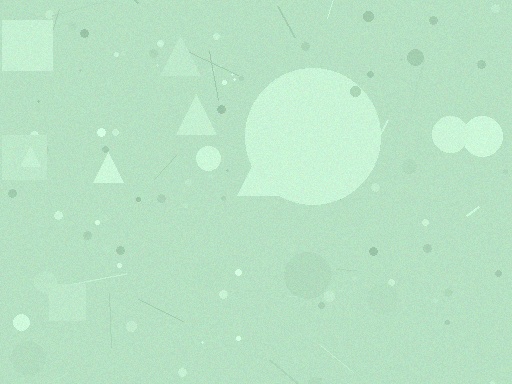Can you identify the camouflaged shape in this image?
The camouflaged shape is a circle.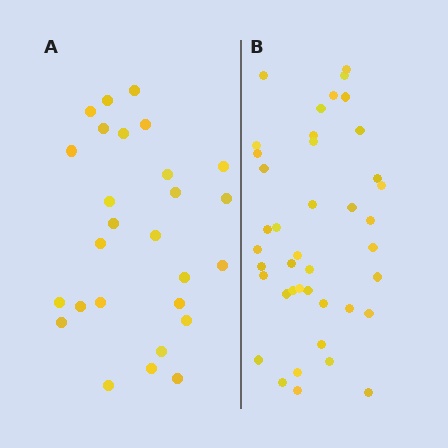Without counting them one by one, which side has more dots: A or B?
Region B (the right region) has more dots.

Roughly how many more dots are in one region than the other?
Region B has approximately 15 more dots than region A.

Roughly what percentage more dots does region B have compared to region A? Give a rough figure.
About 50% more.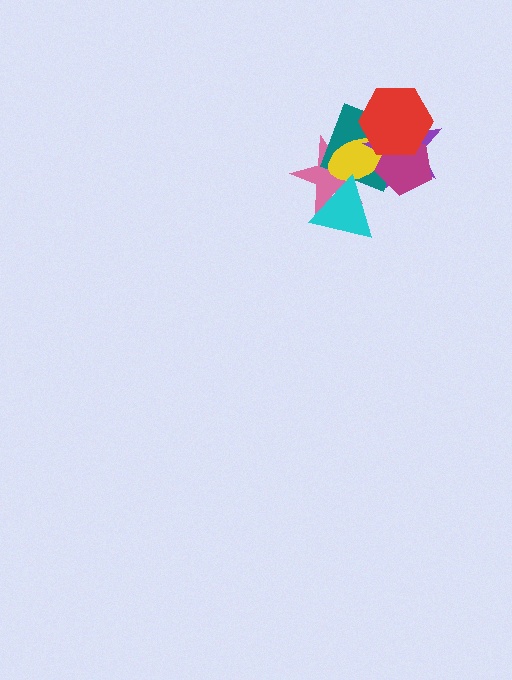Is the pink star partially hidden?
Yes, it is partially covered by another shape.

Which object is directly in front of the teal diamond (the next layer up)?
The yellow ellipse is directly in front of the teal diamond.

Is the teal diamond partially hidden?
Yes, it is partially covered by another shape.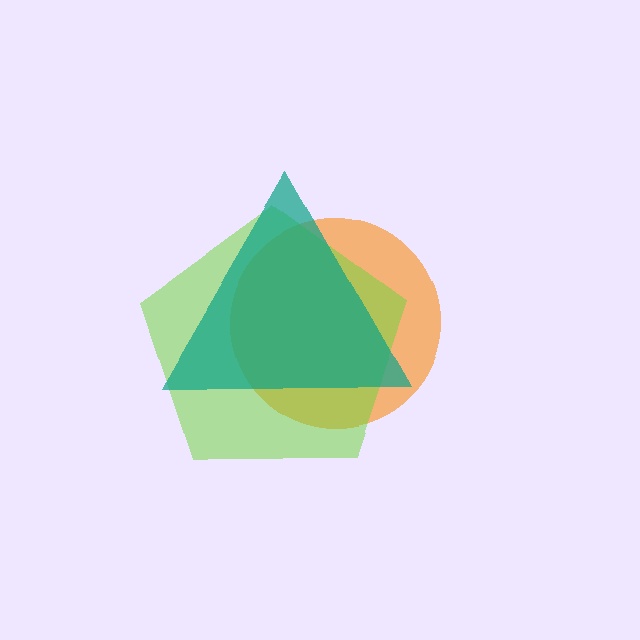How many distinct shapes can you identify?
There are 3 distinct shapes: an orange circle, a lime pentagon, a teal triangle.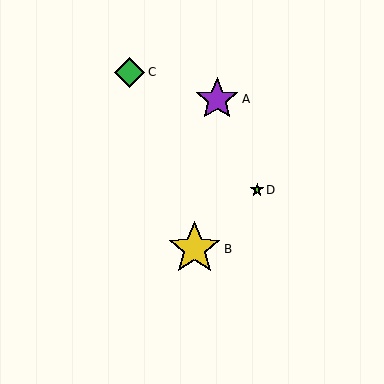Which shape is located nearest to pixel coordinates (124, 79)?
The green diamond (labeled C) at (130, 72) is nearest to that location.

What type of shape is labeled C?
Shape C is a green diamond.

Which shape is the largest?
The yellow star (labeled B) is the largest.